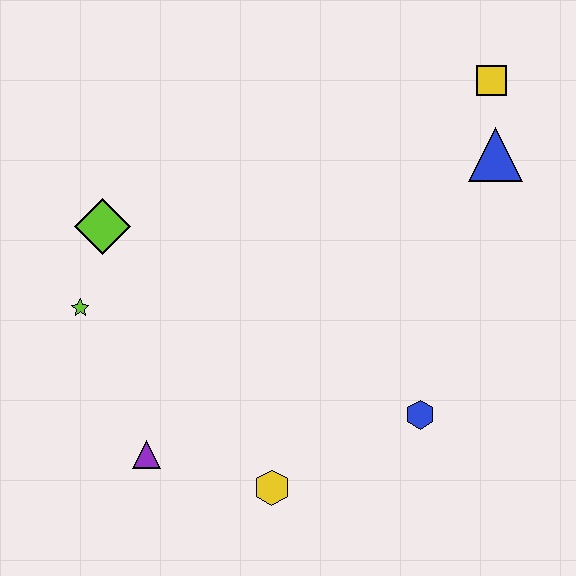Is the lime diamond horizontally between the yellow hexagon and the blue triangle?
No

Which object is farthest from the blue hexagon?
The lime diamond is farthest from the blue hexagon.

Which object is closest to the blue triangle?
The yellow square is closest to the blue triangle.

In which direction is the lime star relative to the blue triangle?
The lime star is to the left of the blue triangle.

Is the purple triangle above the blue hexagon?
No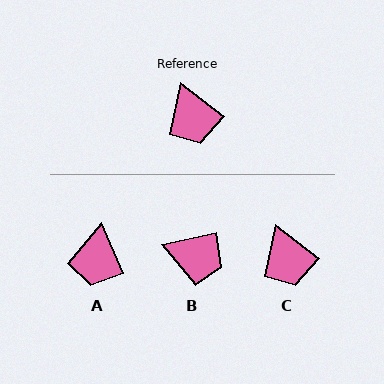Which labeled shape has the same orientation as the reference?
C.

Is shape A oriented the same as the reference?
No, it is off by about 28 degrees.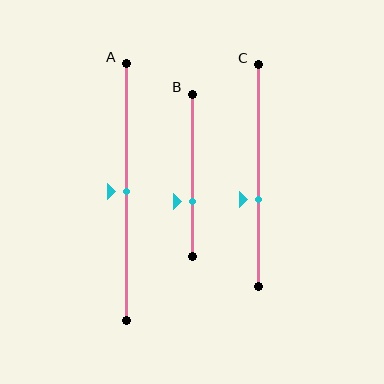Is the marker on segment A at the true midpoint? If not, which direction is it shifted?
Yes, the marker on segment A is at the true midpoint.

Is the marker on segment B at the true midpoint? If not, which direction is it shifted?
No, the marker on segment B is shifted downward by about 16% of the segment length.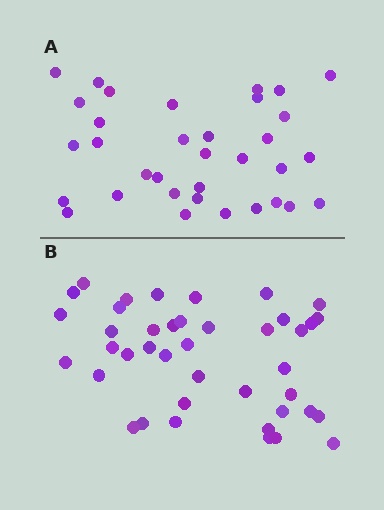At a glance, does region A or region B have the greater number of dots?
Region B (the bottom region) has more dots.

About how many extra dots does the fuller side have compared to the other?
Region B has roughly 8 or so more dots than region A.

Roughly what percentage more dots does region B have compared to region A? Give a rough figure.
About 20% more.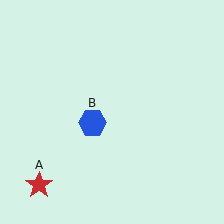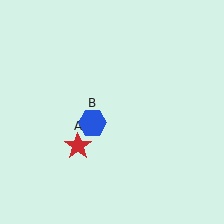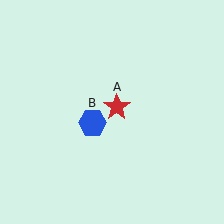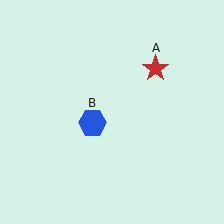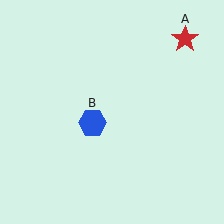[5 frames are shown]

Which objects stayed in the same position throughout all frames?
Blue hexagon (object B) remained stationary.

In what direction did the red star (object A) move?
The red star (object A) moved up and to the right.